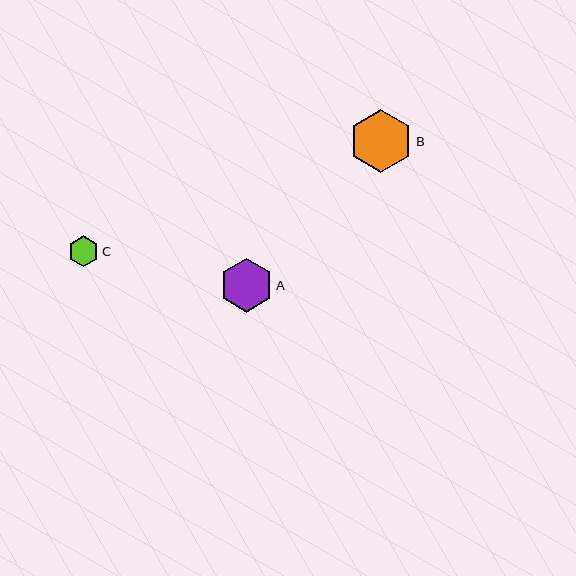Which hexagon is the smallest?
Hexagon C is the smallest with a size of approximately 31 pixels.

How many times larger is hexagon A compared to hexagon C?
Hexagon A is approximately 1.7 times the size of hexagon C.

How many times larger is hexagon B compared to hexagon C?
Hexagon B is approximately 2.1 times the size of hexagon C.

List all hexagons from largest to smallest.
From largest to smallest: B, A, C.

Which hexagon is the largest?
Hexagon B is the largest with a size of approximately 64 pixels.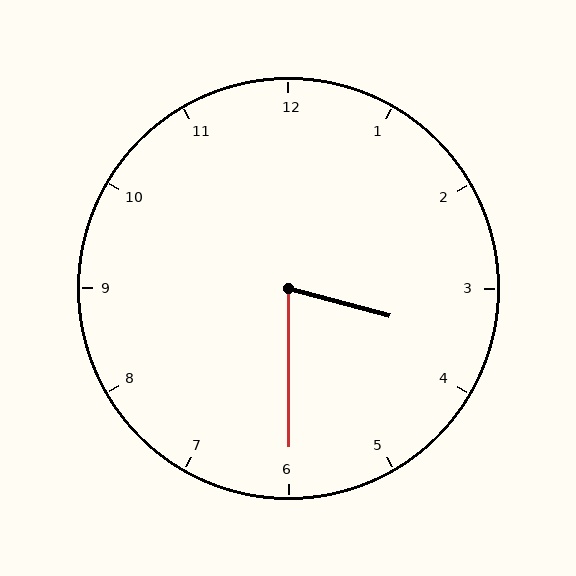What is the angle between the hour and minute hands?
Approximately 75 degrees.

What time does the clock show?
3:30.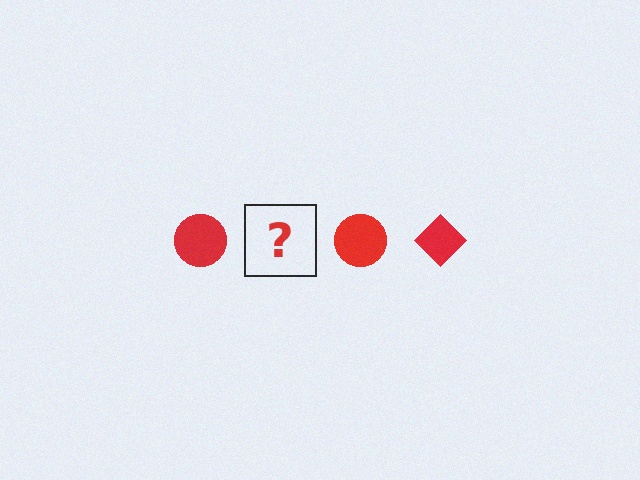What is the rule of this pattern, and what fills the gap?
The rule is that the pattern cycles through circle, diamond shapes in red. The gap should be filled with a red diamond.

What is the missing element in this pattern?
The missing element is a red diamond.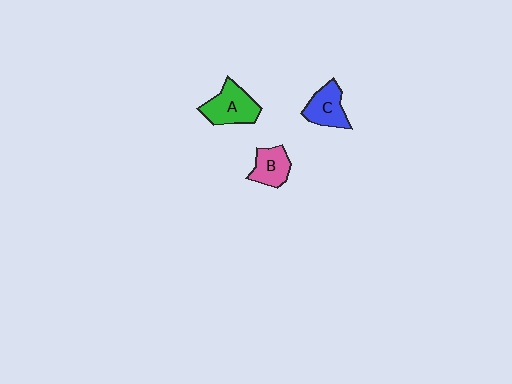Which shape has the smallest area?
Shape B (pink).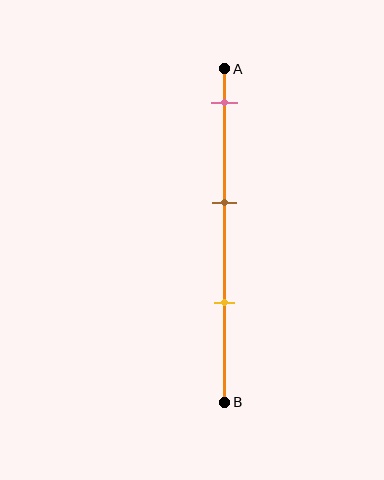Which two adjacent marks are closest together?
The brown and yellow marks are the closest adjacent pair.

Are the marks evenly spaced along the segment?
Yes, the marks are approximately evenly spaced.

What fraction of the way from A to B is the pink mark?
The pink mark is approximately 10% (0.1) of the way from A to B.